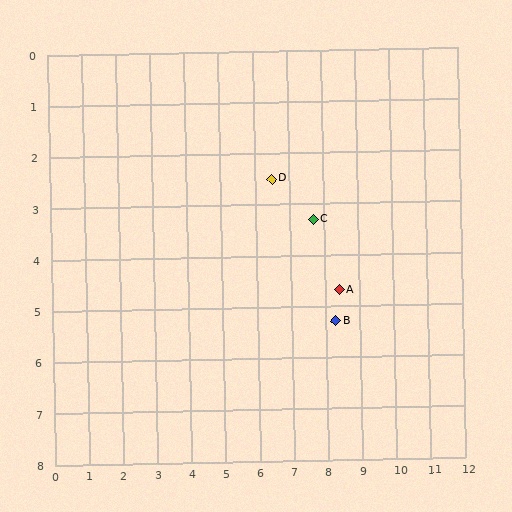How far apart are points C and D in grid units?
Points C and D are about 1.4 grid units apart.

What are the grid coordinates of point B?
Point B is at approximately (8.3, 5.3).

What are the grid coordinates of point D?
Point D is at approximately (6.5, 2.5).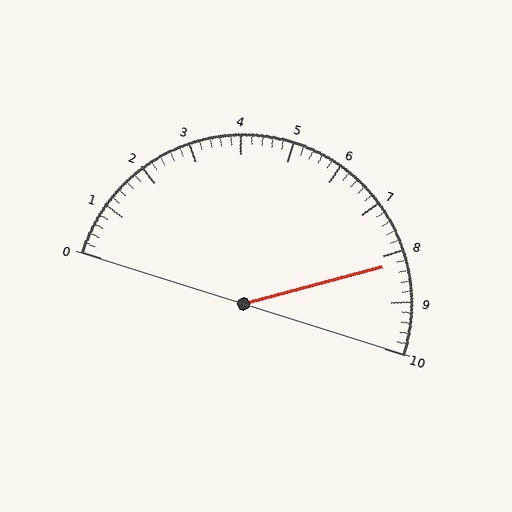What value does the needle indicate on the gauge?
The needle indicates approximately 8.2.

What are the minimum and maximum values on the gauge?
The gauge ranges from 0 to 10.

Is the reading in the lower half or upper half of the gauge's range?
The reading is in the upper half of the range (0 to 10).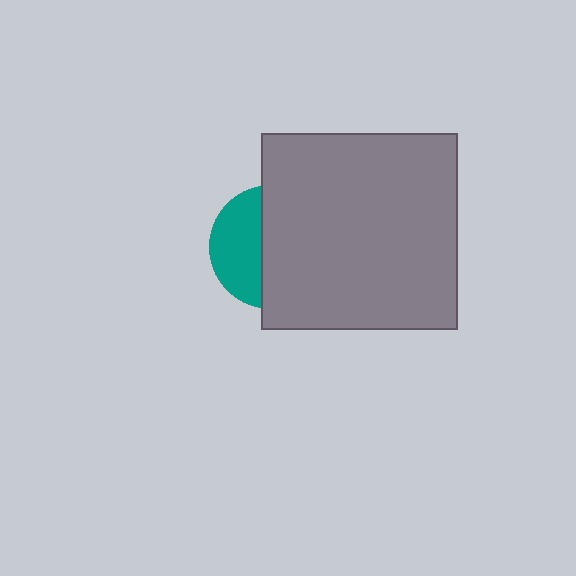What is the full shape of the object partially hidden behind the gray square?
The partially hidden object is a teal circle.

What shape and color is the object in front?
The object in front is a gray square.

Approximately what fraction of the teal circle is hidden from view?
Roughly 60% of the teal circle is hidden behind the gray square.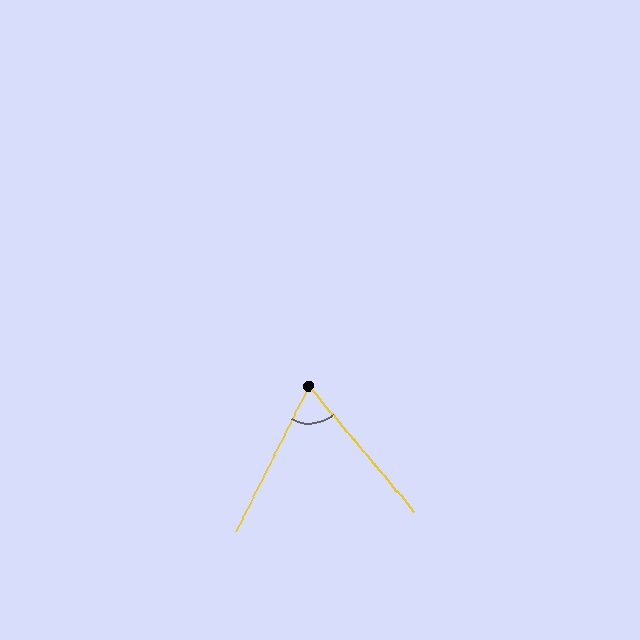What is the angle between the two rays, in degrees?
Approximately 67 degrees.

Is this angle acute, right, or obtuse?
It is acute.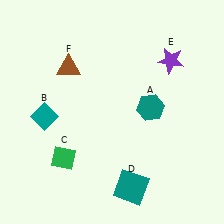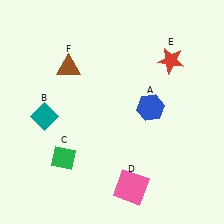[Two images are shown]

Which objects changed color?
A changed from teal to blue. D changed from teal to pink. E changed from purple to red.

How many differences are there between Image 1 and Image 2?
There are 3 differences between the two images.